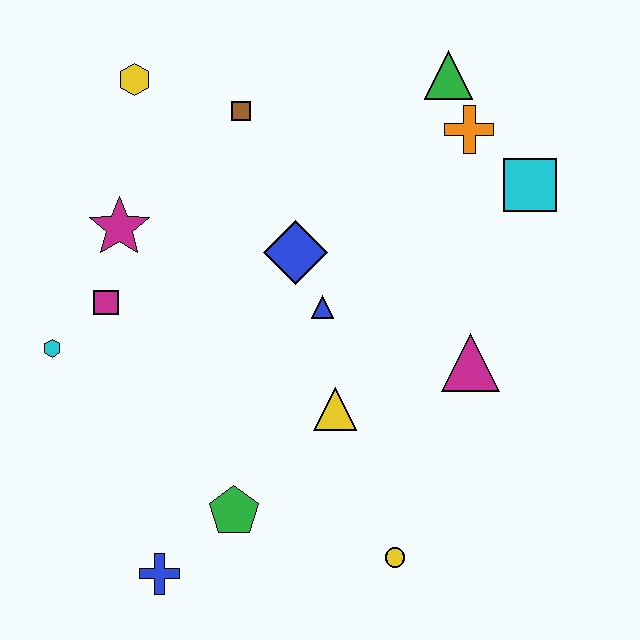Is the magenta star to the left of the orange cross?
Yes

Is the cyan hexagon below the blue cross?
No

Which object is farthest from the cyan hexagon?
The cyan square is farthest from the cyan hexagon.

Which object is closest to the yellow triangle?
The blue triangle is closest to the yellow triangle.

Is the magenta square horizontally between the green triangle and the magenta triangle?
No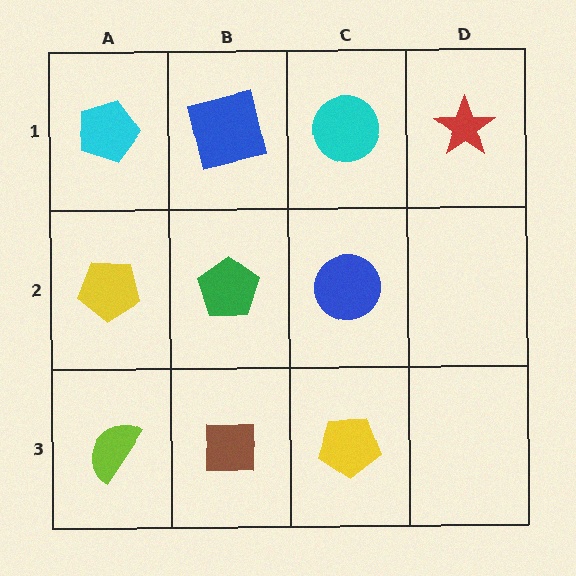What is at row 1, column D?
A red star.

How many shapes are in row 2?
3 shapes.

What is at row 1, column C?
A cyan circle.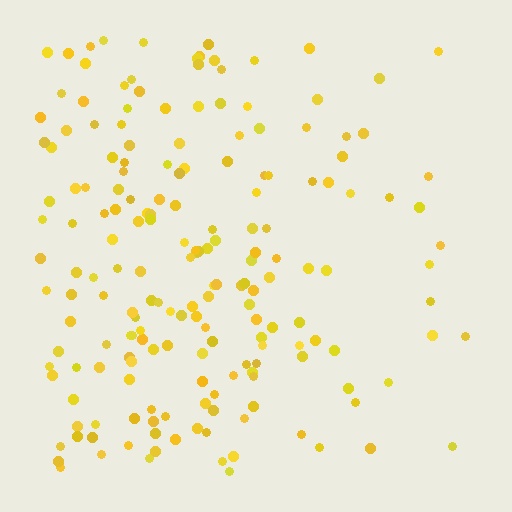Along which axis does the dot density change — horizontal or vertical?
Horizontal.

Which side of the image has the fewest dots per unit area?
The right.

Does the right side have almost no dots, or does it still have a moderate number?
Still a moderate number, just noticeably fewer than the left.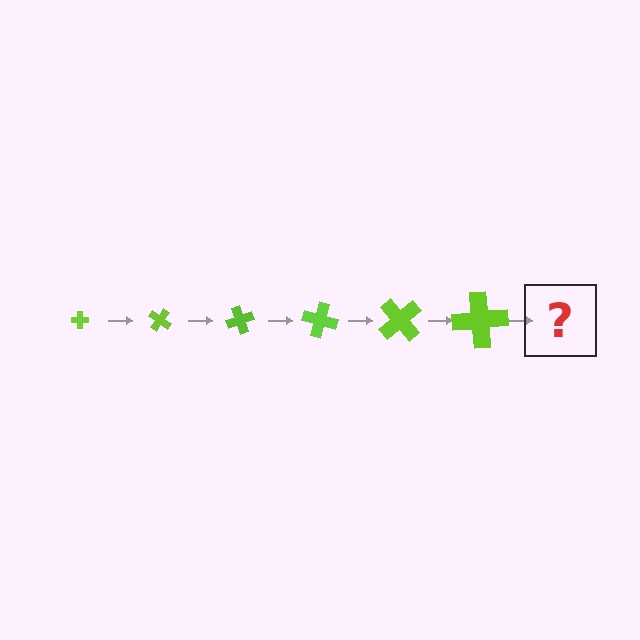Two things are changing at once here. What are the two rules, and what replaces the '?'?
The two rules are that the cross grows larger each step and it rotates 35 degrees each step. The '?' should be a cross, larger than the previous one and rotated 210 degrees from the start.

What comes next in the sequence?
The next element should be a cross, larger than the previous one and rotated 210 degrees from the start.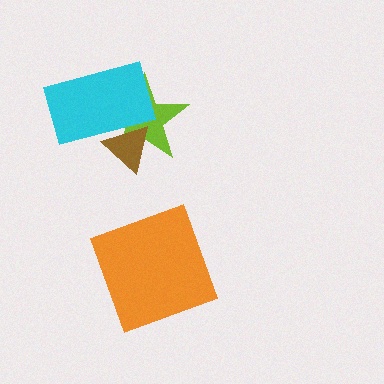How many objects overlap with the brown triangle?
2 objects overlap with the brown triangle.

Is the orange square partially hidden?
No, no other shape covers it.